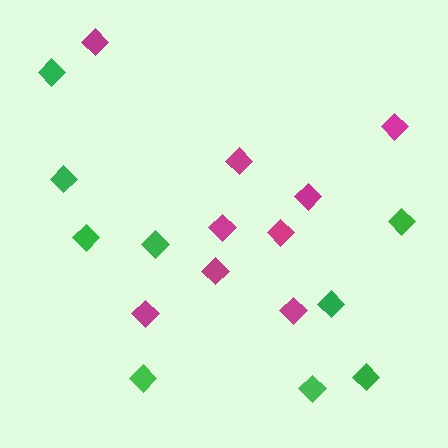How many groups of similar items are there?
There are 2 groups: one group of green diamonds (9) and one group of magenta diamonds (9).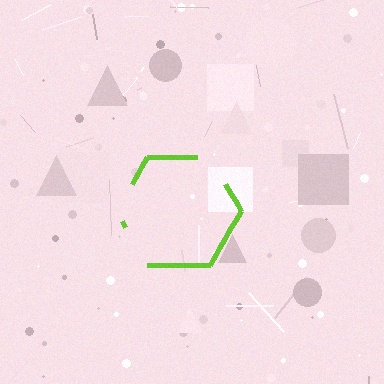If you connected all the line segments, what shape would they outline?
They would outline a hexagon.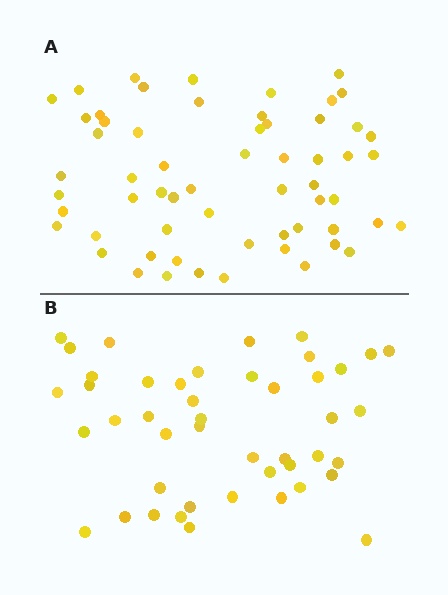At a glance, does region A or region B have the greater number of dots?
Region A (the top region) has more dots.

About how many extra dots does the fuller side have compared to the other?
Region A has approximately 15 more dots than region B.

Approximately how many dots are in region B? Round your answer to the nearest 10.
About 40 dots. (The exact count is 45, which rounds to 40.)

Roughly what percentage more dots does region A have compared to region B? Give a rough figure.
About 35% more.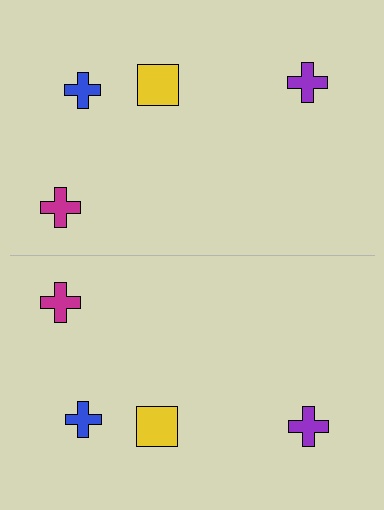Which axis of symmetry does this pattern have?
The pattern has a horizontal axis of symmetry running through the center of the image.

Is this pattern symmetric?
Yes, this pattern has bilateral (reflection) symmetry.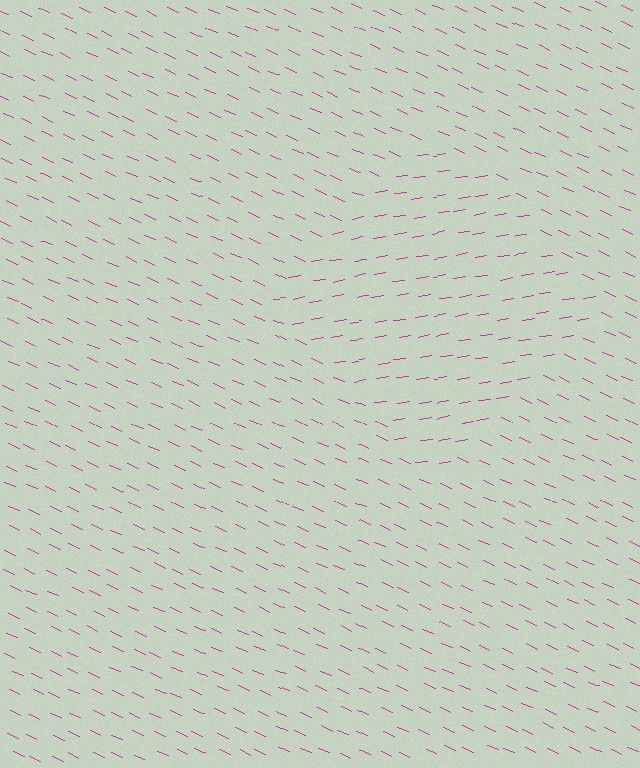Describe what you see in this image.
The image is filled with small magenta line segments. A diamond region in the image has lines oriented differently from the surrounding lines, creating a visible texture boundary.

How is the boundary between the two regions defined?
The boundary is defined purely by a change in line orientation (approximately 33 degrees difference). All lines are the same color and thickness.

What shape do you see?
I see a diamond.